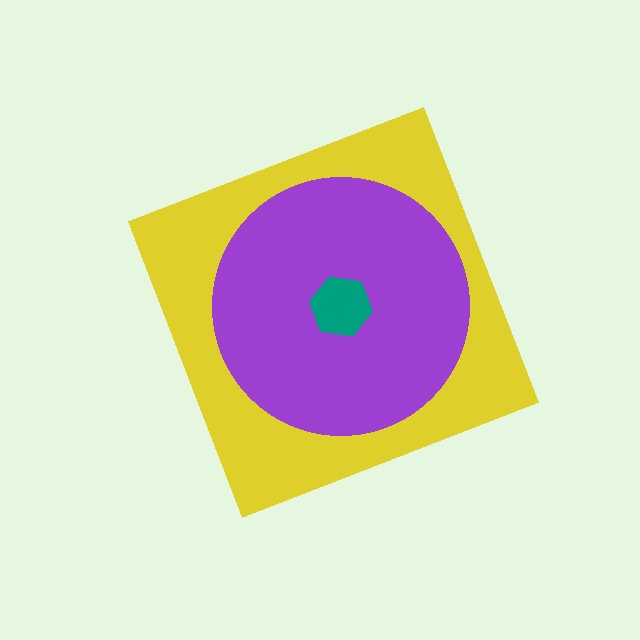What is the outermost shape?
The yellow diamond.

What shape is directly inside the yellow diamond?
The purple circle.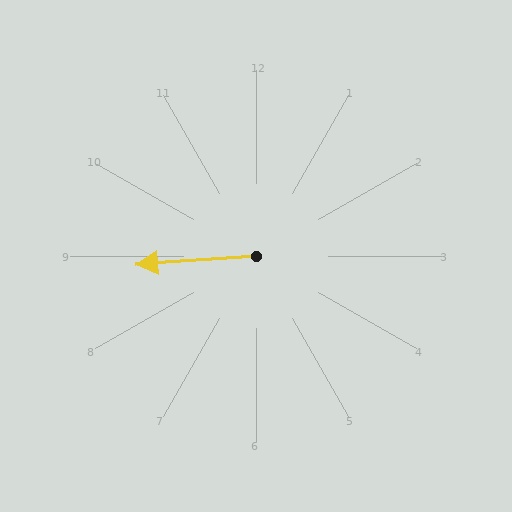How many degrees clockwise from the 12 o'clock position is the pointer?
Approximately 266 degrees.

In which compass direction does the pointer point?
West.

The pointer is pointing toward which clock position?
Roughly 9 o'clock.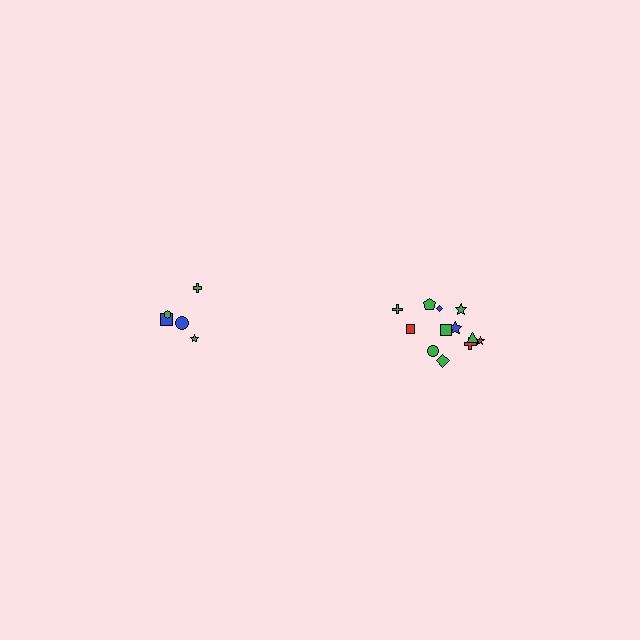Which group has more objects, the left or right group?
The right group.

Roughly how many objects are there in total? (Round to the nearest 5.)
Roughly 15 objects in total.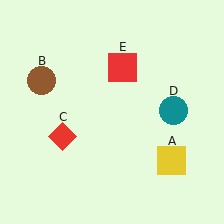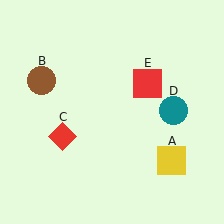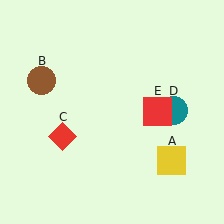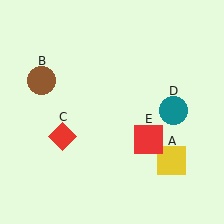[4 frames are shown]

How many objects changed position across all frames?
1 object changed position: red square (object E).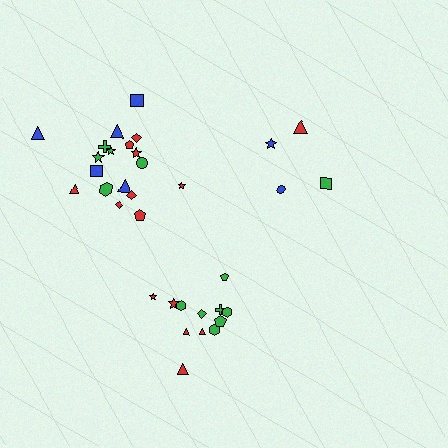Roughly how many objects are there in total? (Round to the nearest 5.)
Roughly 35 objects in total.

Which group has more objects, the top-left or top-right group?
The top-left group.